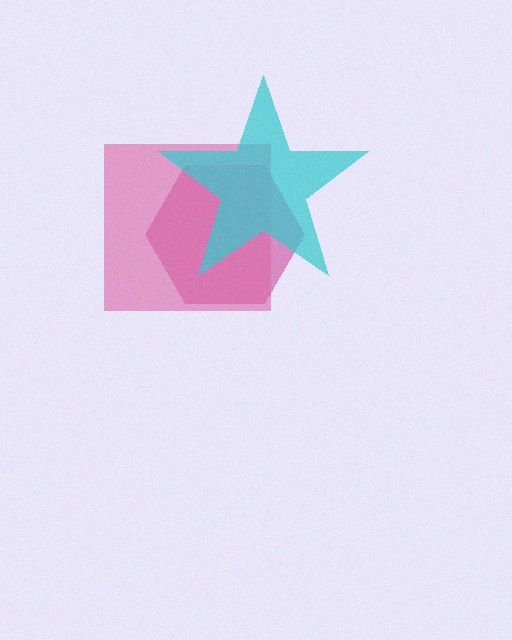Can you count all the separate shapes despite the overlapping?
Yes, there are 3 separate shapes.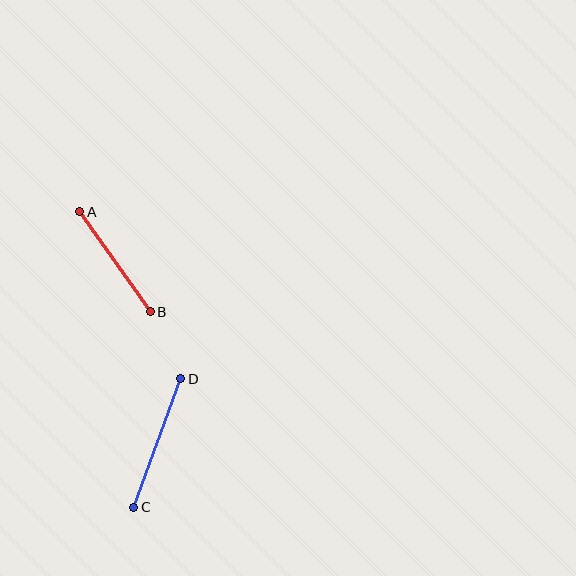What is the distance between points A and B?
The distance is approximately 123 pixels.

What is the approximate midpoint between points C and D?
The midpoint is at approximately (157, 443) pixels.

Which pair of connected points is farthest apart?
Points C and D are farthest apart.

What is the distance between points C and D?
The distance is approximately 137 pixels.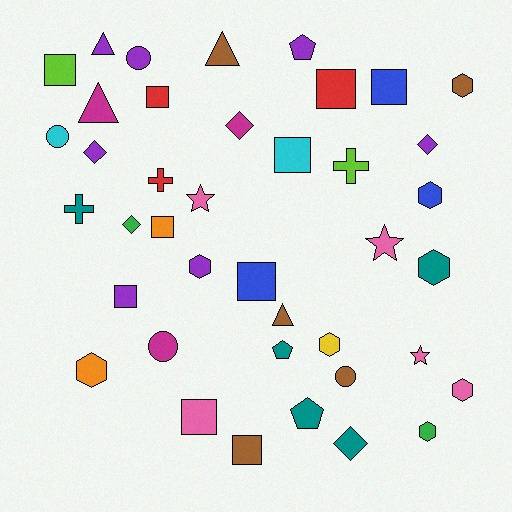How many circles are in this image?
There are 4 circles.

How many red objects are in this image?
There are 3 red objects.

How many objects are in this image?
There are 40 objects.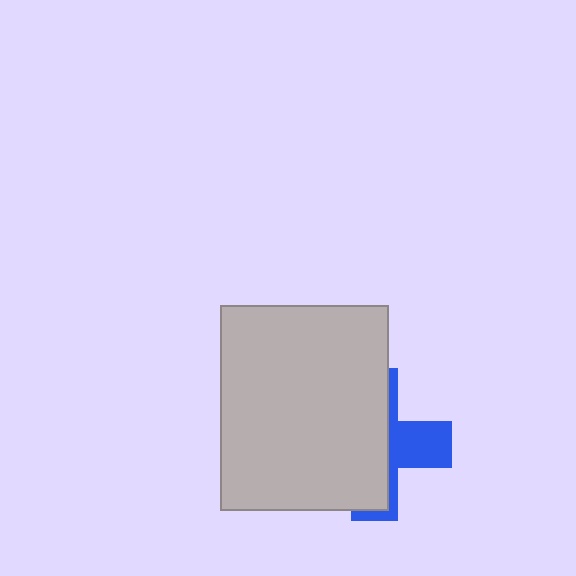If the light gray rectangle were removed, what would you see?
You would see the complete blue cross.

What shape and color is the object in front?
The object in front is a light gray rectangle.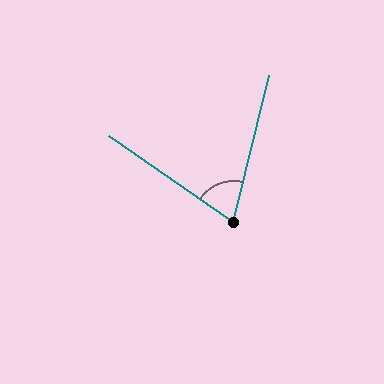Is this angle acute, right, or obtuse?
It is acute.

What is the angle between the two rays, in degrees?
Approximately 69 degrees.